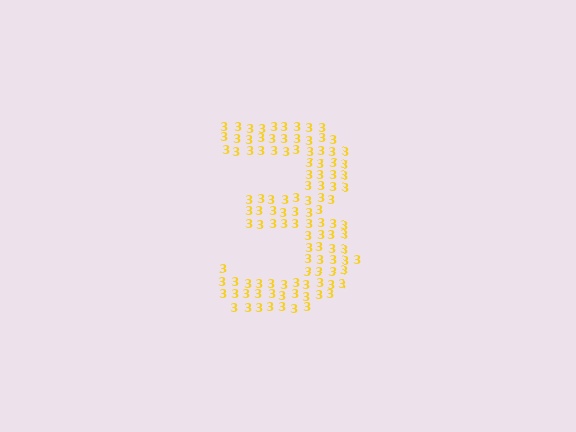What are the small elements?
The small elements are digit 3's.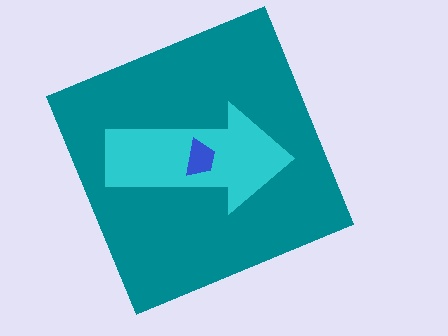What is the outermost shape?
The teal square.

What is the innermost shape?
The blue trapezoid.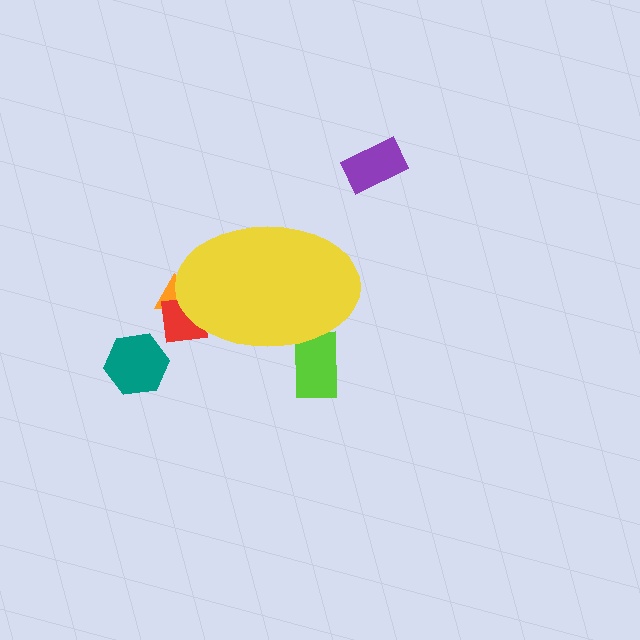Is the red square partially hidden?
Yes, the red square is partially hidden behind the yellow ellipse.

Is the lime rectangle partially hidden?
Yes, the lime rectangle is partially hidden behind the yellow ellipse.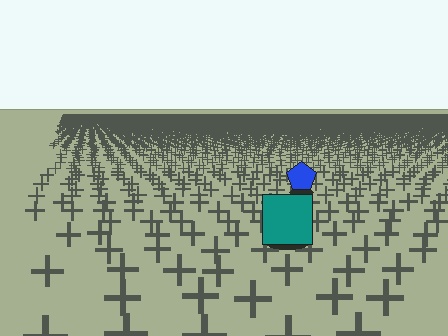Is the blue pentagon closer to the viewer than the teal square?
No. The teal square is closer — you can tell from the texture gradient: the ground texture is coarser near it.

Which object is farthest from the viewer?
The blue pentagon is farthest from the viewer. It appears smaller and the ground texture around it is denser.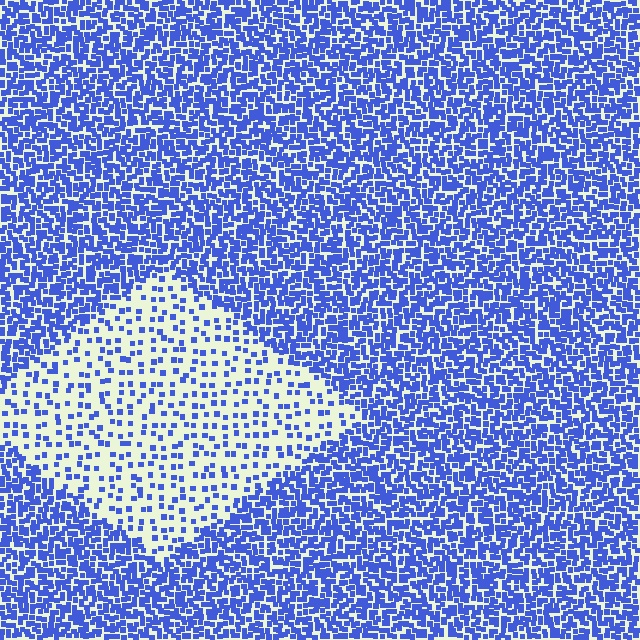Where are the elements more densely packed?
The elements are more densely packed outside the diamond boundary.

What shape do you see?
I see a diamond.